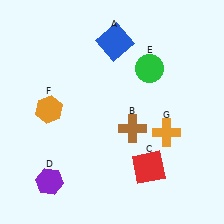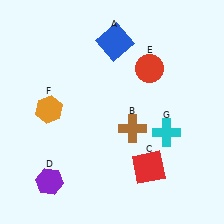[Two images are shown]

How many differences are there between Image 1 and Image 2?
There are 2 differences between the two images.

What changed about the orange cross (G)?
In Image 1, G is orange. In Image 2, it changed to cyan.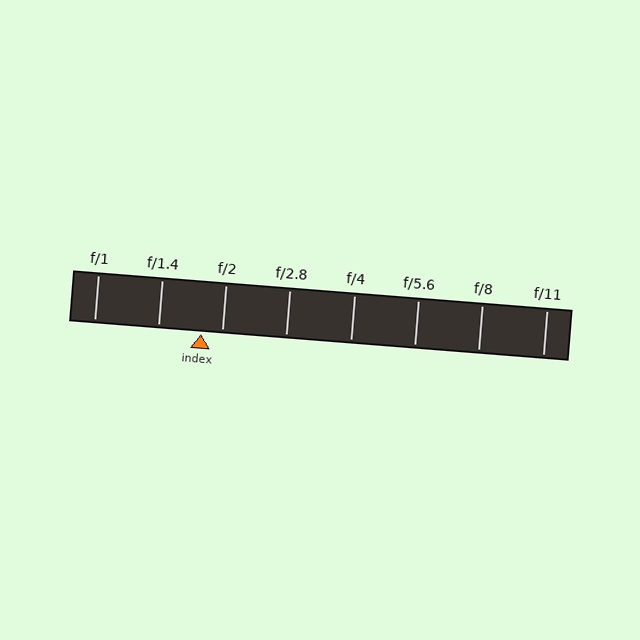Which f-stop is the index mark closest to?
The index mark is closest to f/2.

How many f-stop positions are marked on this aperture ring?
There are 8 f-stop positions marked.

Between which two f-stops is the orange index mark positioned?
The index mark is between f/1.4 and f/2.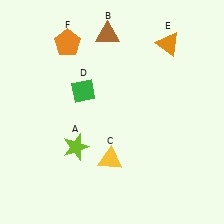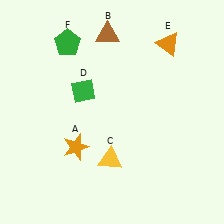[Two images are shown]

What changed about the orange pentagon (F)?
In Image 1, F is orange. In Image 2, it changed to green.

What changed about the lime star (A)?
In Image 1, A is lime. In Image 2, it changed to orange.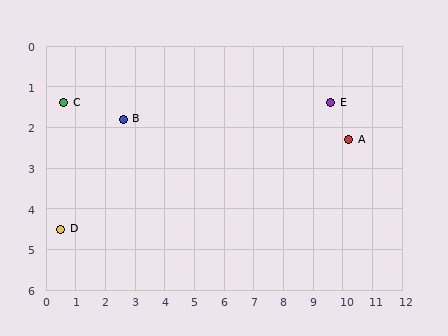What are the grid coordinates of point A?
Point A is at approximately (10.2, 2.3).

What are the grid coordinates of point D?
Point D is at approximately (0.5, 4.5).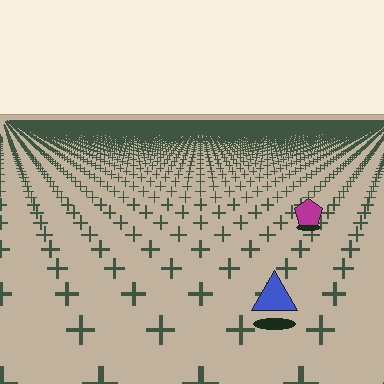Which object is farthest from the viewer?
The magenta pentagon is farthest from the viewer. It appears smaller and the ground texture around it is denser.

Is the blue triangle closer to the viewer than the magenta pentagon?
Yes. The blue triangle is closer — you can tell from the texture gradient: the ground texture is coarser near it.